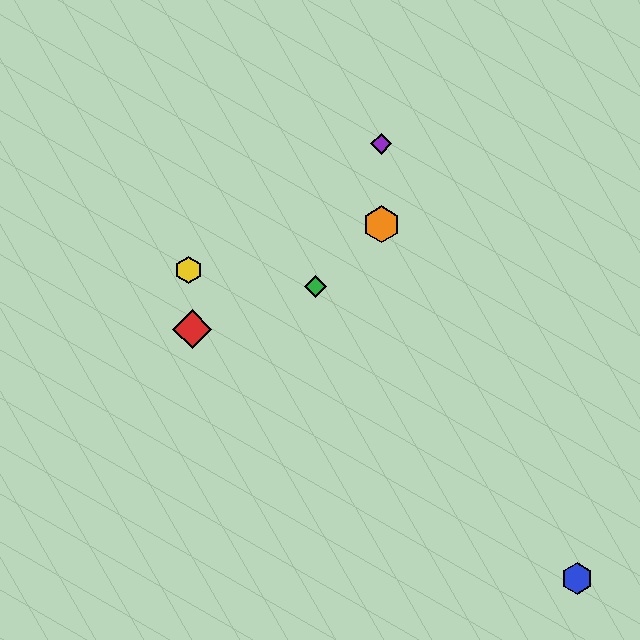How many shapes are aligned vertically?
2 shapes (the purple diamond, the orange hexagon) are aligned vertically.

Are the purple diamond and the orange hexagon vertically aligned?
Yes, both are at x≈381.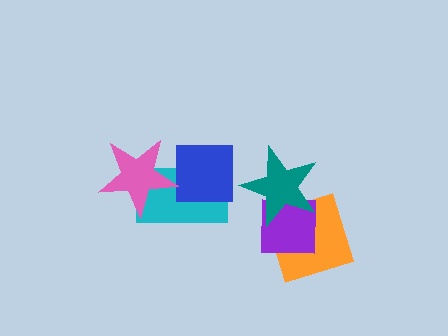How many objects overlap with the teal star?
2 objects overlap with the teal star.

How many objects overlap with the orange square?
2 objects overlap with the orange square.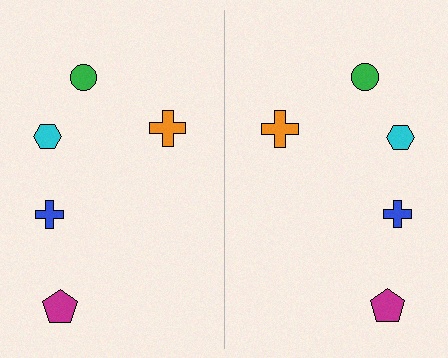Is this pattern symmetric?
Yes, this pattern has bilateral (reflection) symmetry.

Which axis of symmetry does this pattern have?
The pattern has a vertical axis of symmetry running through the center of the image.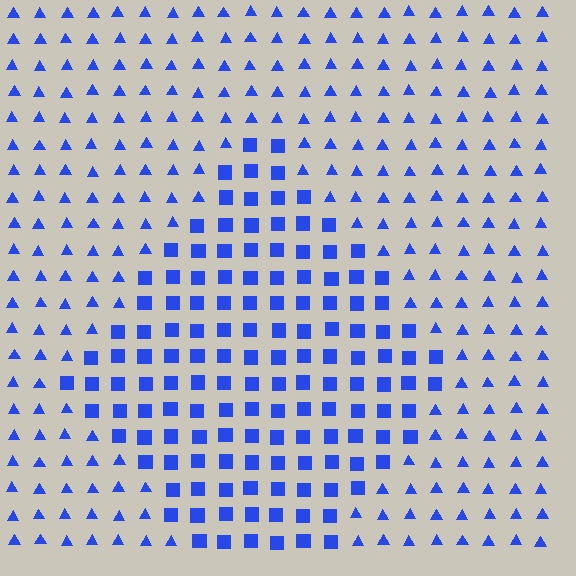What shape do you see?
I see a diamond.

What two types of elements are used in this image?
The image uses squares inside the diamond region and triangles outside it.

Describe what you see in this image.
The image is filled with small blue elements arranged in a uniform grid. A diamond-shaped region contains squares, while the surrounding area contains triangles. The boundary is defined purely by the change in element shape.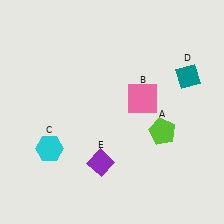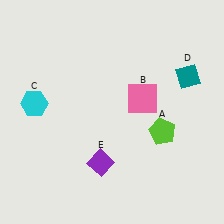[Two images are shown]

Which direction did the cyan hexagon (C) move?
The cyan hexagon (C) moved up.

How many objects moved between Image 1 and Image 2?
1 object moved between the two images.